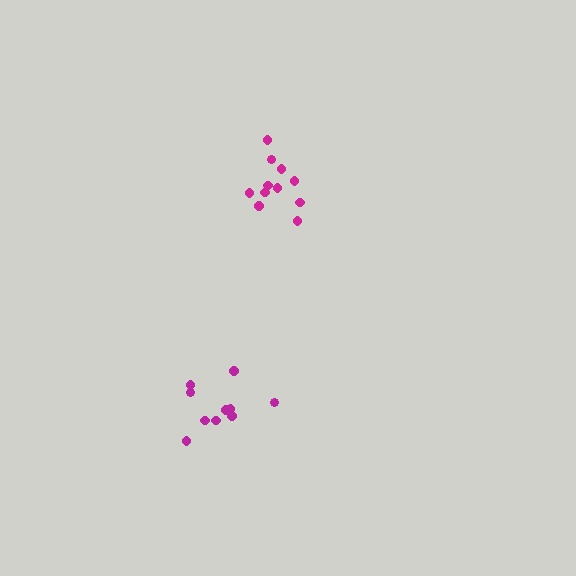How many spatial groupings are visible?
There are 2 spatial groupings.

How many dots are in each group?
Group 1: 11 dots, Group 2: 10 dots (21 total).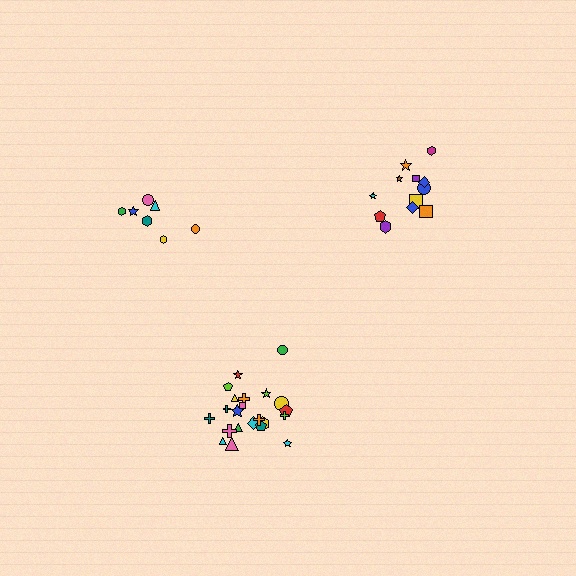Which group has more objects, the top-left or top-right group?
The top-right group.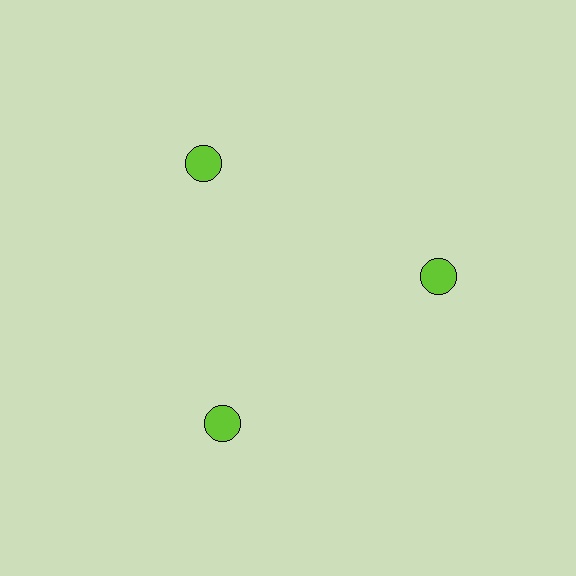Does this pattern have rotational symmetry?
Yes, this pattern has 3-fold rotational symmetry. It looks the same after rotating 120 degrees around the center.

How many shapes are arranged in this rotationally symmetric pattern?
There are 3 shapes, arranged in 3 groups of 1.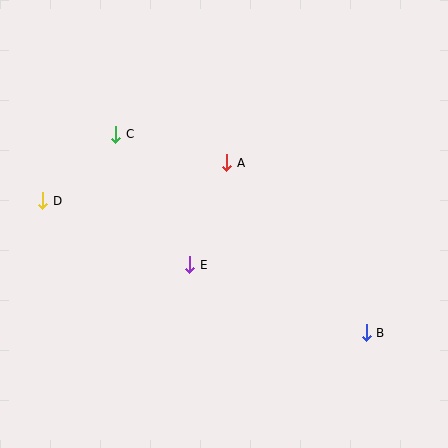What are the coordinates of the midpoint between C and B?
The midpoint between C and B is at (241, 233).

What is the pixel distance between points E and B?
The distance between E and B is 189 pixels.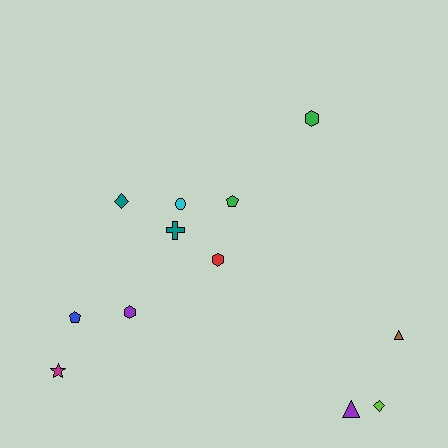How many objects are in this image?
There are 12 objects.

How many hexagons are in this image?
There are 3 hexagons.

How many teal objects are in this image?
There are 2 teal objects.